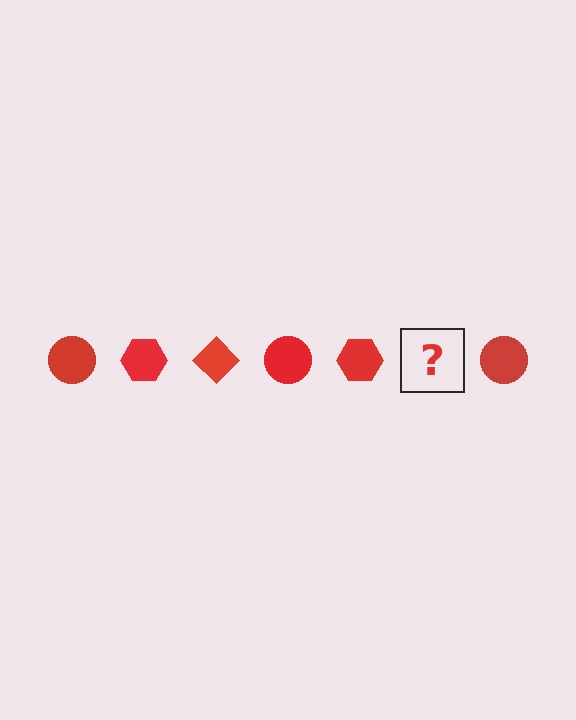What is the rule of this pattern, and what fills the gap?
The rule is that the pattern cycles through circle, hexagon, diamond shapes in red. The gap should be filled with a red diamond.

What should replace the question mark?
The question mark should be replaced with a red diamond.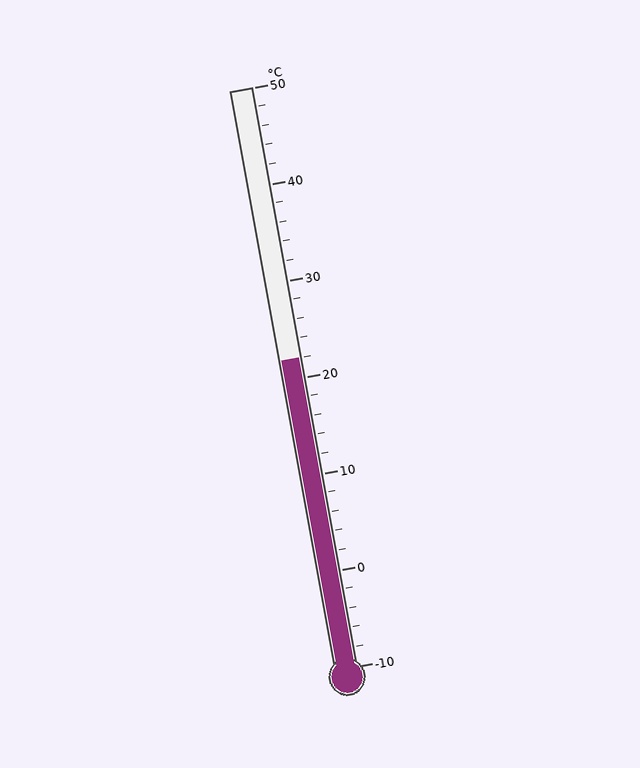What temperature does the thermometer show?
The thermometer shows approximately 22°C.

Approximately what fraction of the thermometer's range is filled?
The thermometer is filled to approximately 55% of its range.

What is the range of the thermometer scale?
The thermometer scale ranges from -10°C to 50°C.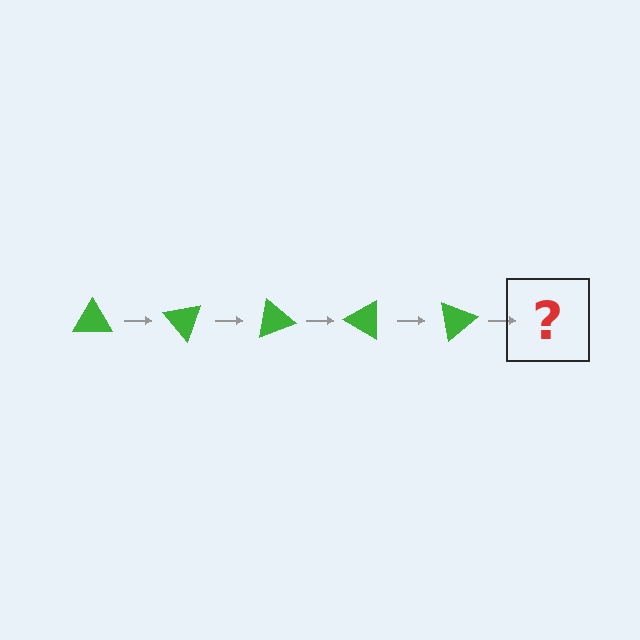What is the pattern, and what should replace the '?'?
The pattern is that the triangle rotates 50 degrees each step. The '?' should be a green triangle rotated 250 degrees.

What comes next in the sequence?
The next element should be a green triangle rotated 250 degrees.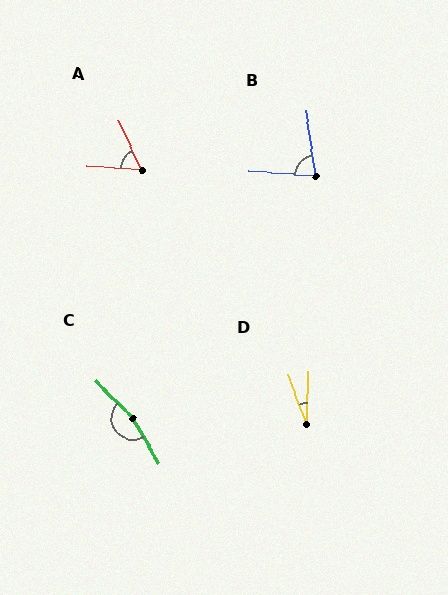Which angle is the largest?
C, at approximately 164 degrees.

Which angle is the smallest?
D, at approximately 22 degrees.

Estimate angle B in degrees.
Approximately 77 degrees.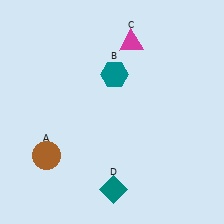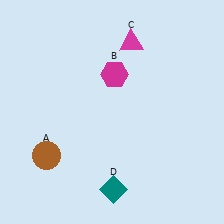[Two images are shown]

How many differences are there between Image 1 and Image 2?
There is 1 difference between the two images.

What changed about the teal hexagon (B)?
In Image 1, B is teal. In Image 2, it changed to magenta.